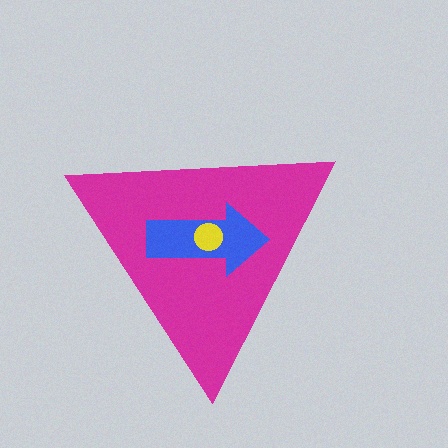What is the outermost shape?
The magenta triangle.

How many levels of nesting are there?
3.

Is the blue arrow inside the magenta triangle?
Yes.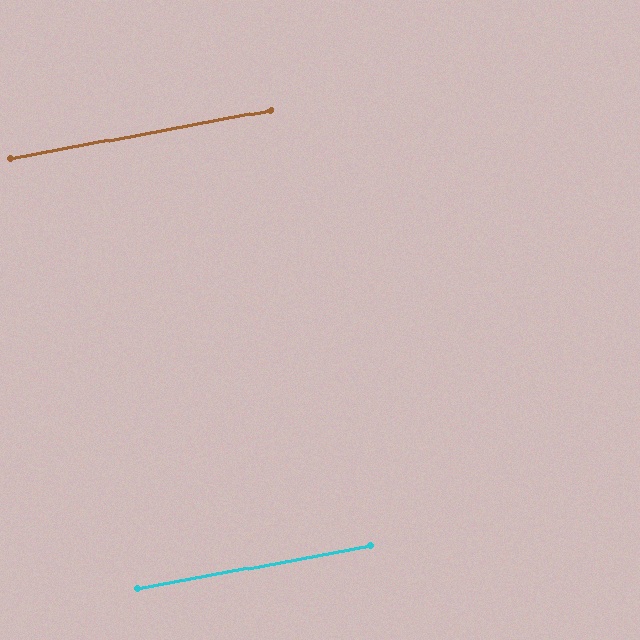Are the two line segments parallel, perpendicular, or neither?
Parallel — their directions differ by only 0.0°.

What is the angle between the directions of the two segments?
Approximately 0 degrees.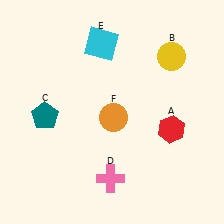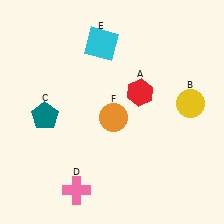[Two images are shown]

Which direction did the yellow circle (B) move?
The yellow circle (B) moved down.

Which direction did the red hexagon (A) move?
The red hexagon (A) moved up.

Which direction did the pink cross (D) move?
The pink cross (D) moved left.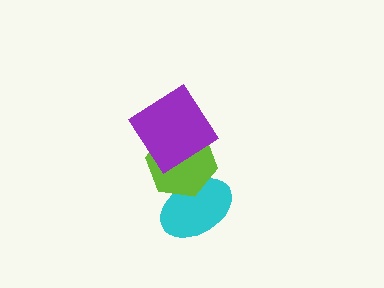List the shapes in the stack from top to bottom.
From top to bottom: the purple diamond, the lime hexagon, the cyan ellipse.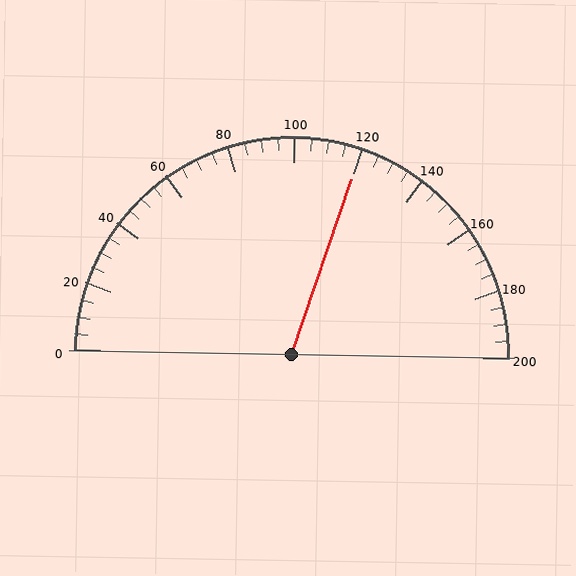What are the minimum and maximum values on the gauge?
The gauge ranges from 0 to 200.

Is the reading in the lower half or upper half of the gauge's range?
The reading is in the upper half of the range (0 to 200).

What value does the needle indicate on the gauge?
The needle indicates approximately 120.